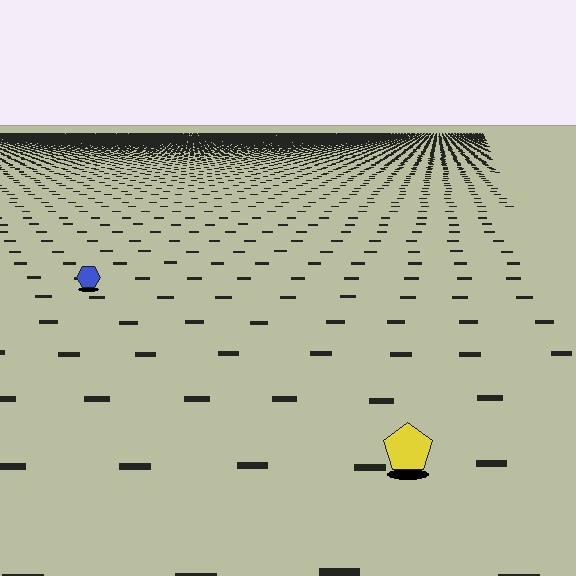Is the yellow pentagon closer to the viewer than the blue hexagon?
Yes. The yellow pentagon is closer — you can tell from the texture gradient: the ground texture is coarser near it.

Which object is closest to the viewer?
The yellow pentagon is closest. The texture marks near it are larger and more spread out.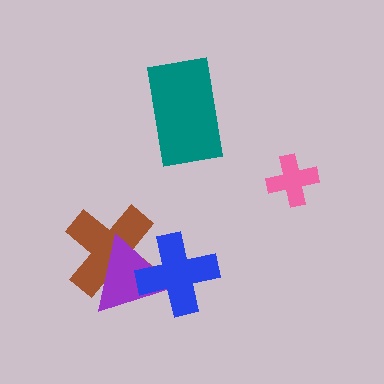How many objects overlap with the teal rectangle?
0 objects overlap with the teal rectangle.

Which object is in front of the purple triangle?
The blue cross is in front of the purple triangle.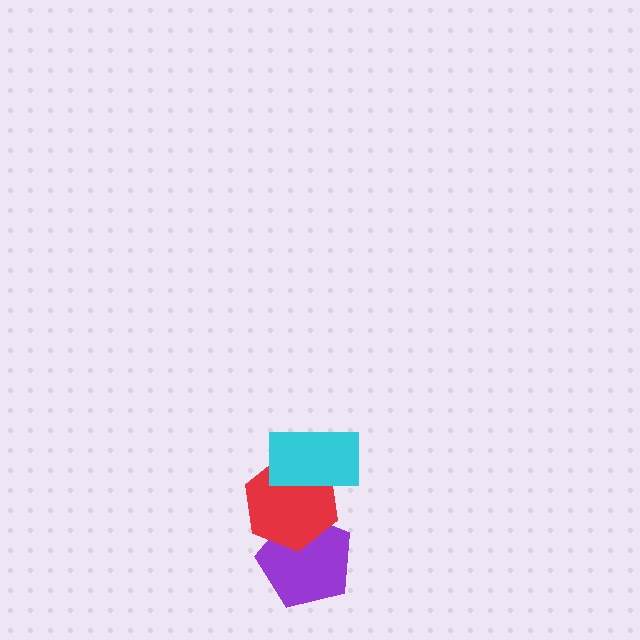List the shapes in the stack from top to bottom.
From top to bottom: the cyan rectangle, the red hexagon, the purple pentagon.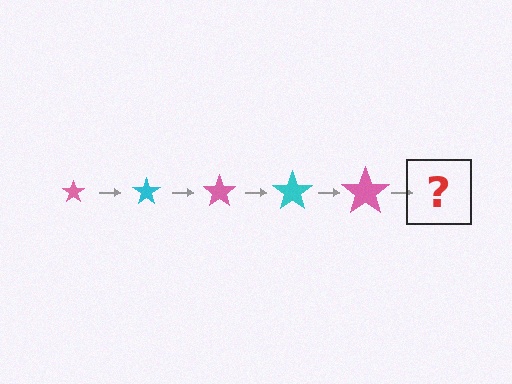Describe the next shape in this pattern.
It should be a cyan star, larger than the previous one.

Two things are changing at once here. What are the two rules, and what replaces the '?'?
The two rules are that the star grows larger each step and the color cycles through pink and cyan. The '?' should be a cyan star, larger than the previous one.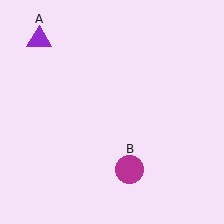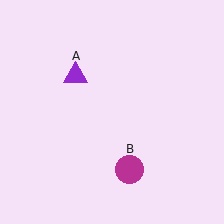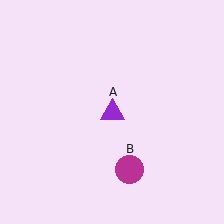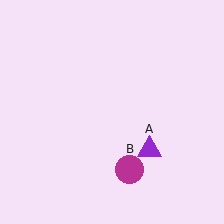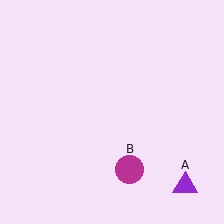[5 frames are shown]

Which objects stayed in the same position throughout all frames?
Magenta circle (object B) remained stationary.